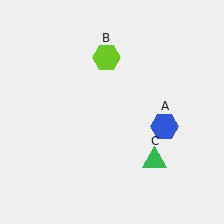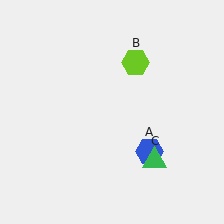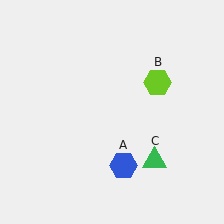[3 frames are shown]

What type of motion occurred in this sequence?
The blue hexagon (object A), lime hexagon (object B) rotated clockwise around the center of the scene.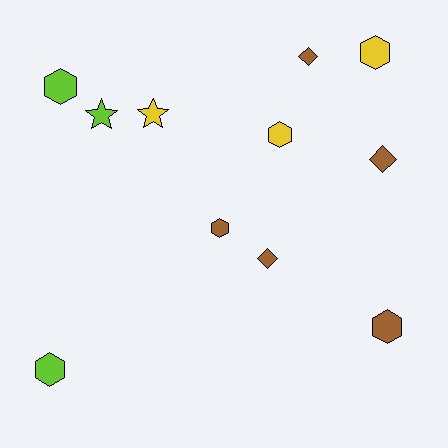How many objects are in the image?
There are 11 objects.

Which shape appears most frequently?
Hexagon, with 6 objects.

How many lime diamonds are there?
There are no lime diamonds.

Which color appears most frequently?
Brown, with 5 objects.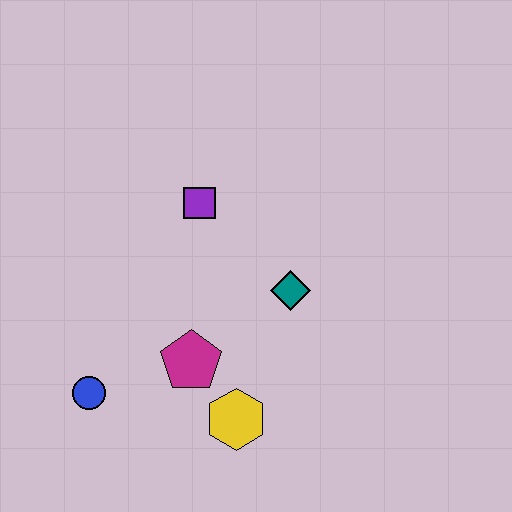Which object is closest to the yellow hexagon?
The magenta pentagon is closest to the yellow hexagon.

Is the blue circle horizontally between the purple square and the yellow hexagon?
No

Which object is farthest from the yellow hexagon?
The purple square is farthest from the yellow hexagon.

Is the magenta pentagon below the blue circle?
No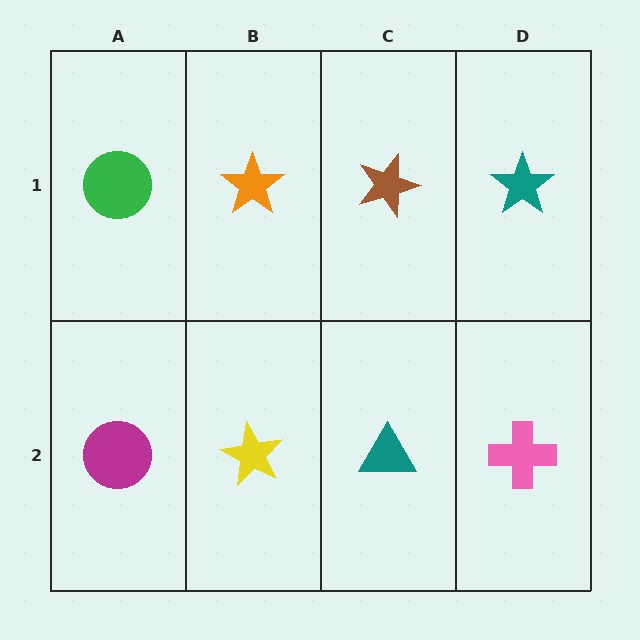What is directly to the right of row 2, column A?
A yellow star.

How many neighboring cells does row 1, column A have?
2.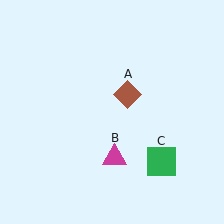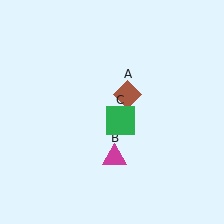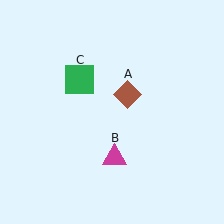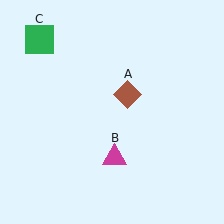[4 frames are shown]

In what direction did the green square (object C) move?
The green square (object C) moved up and to the left.